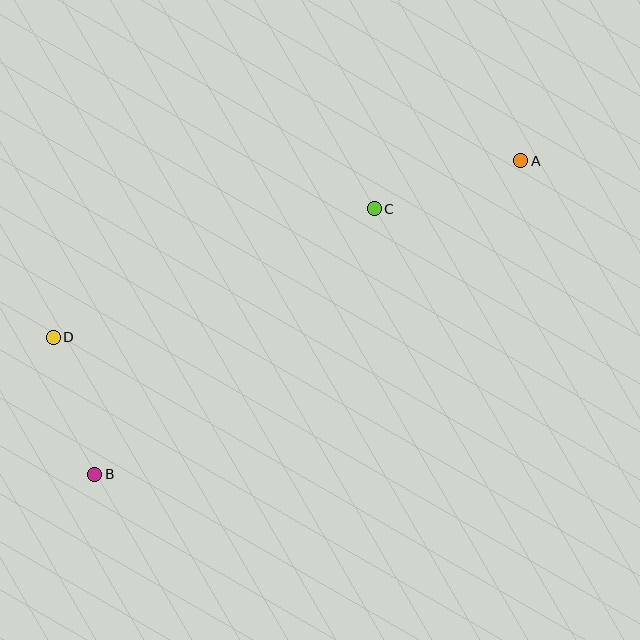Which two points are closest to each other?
Points B and D are closest to each other.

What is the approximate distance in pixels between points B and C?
The distance between B and C is approximately 386 pixels.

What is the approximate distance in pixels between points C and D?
The distance between C and D is approximately 346 pixels.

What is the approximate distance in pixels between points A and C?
The distance between A and C is approximately 154 pixels.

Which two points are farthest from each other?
Points A and B are farthest from each other.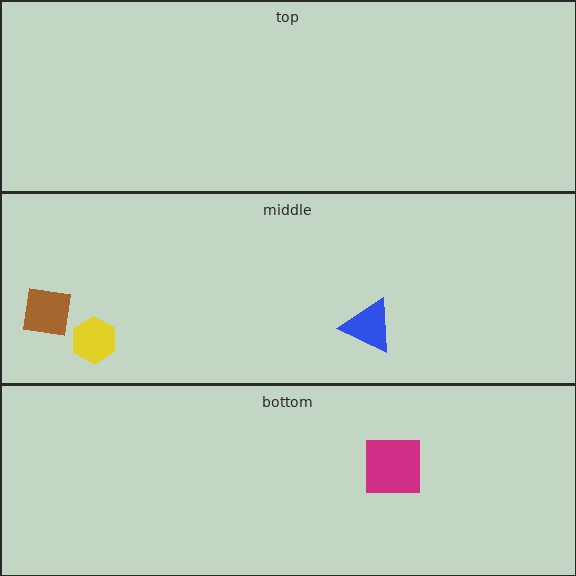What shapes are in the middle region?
The brown square, the yellow hexagon, the blue triangle.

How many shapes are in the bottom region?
1.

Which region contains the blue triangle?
The middle region.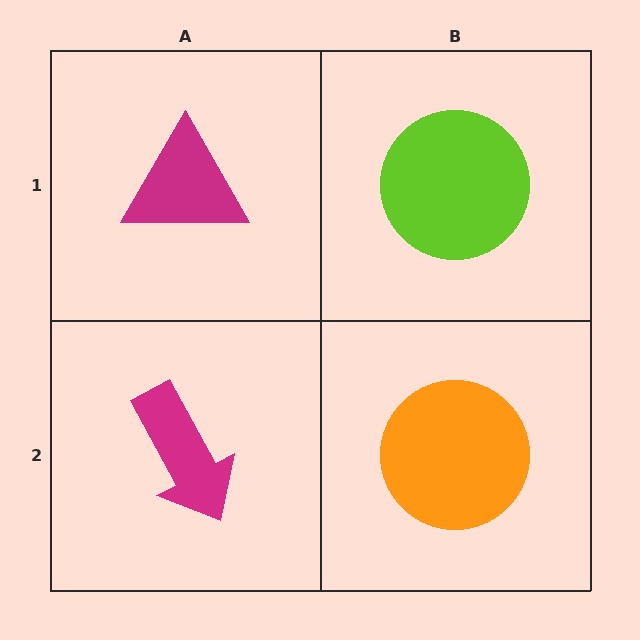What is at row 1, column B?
A lime circle.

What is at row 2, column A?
A magenta arrow.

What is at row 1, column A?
A magenta triangle.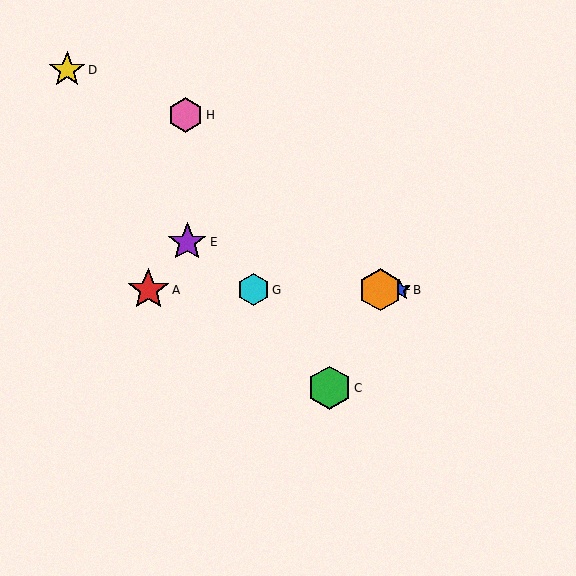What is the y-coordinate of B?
Object B is at y≈290.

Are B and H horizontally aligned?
No, B is at y≈290 and H is at y≈115.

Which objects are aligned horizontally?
Objects A, B, F, G are aligned horizontally.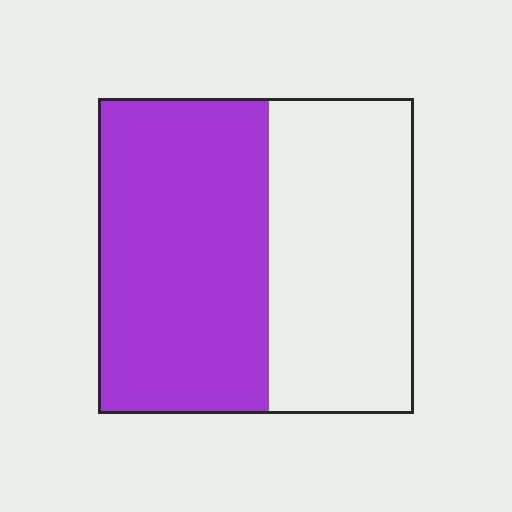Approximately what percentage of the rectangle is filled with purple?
Approximately 55%.